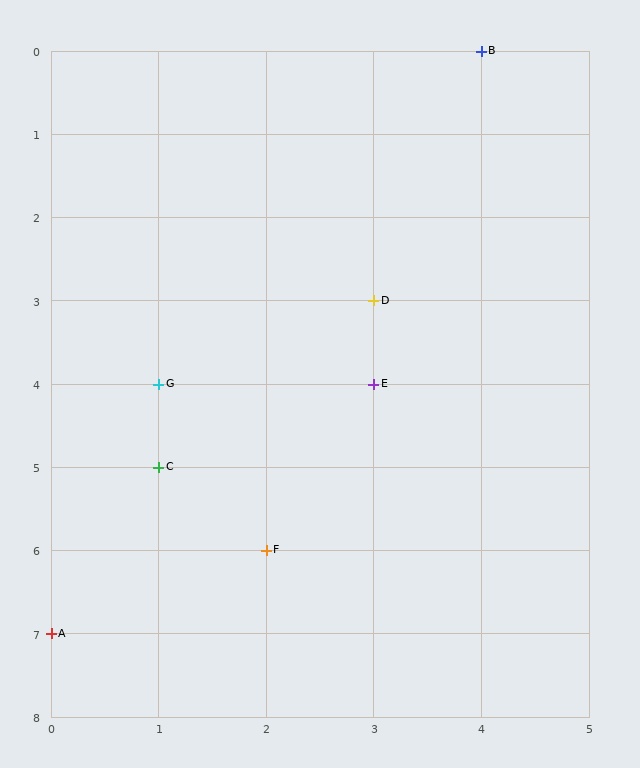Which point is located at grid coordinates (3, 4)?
Point E is at (3, 4).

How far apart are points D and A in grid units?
Points D and A are 3 columns and 4 rows apart (about 5.0 grid units diagonally).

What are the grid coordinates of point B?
Point B is at grid coordinates (4, 0).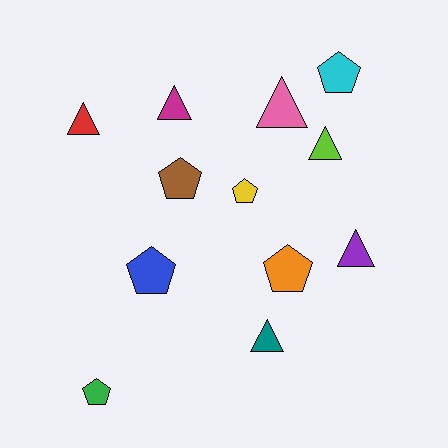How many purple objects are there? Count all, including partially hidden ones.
There is 1 purple object.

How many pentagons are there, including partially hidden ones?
There are 6 pentagons.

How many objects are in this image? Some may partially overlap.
There are 12 objects.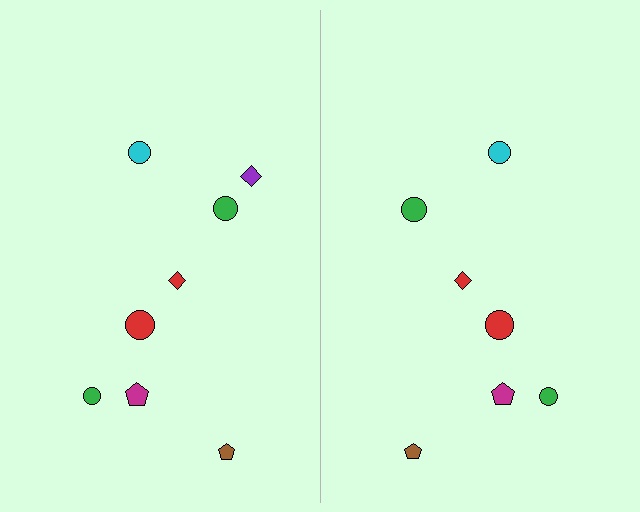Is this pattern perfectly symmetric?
No, the pattern is not perfectly symmetric. A purple diamond is missing from the right side.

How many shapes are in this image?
There are 15 shapes in this image.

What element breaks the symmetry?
A purple diamond is missing from the right side.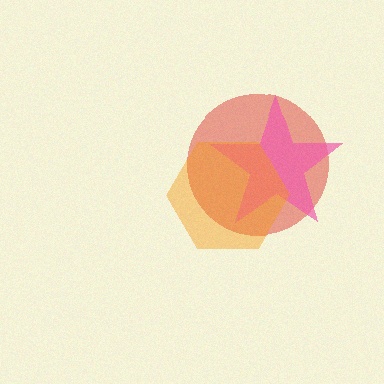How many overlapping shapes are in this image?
There are 3 overlapping shapes in the image.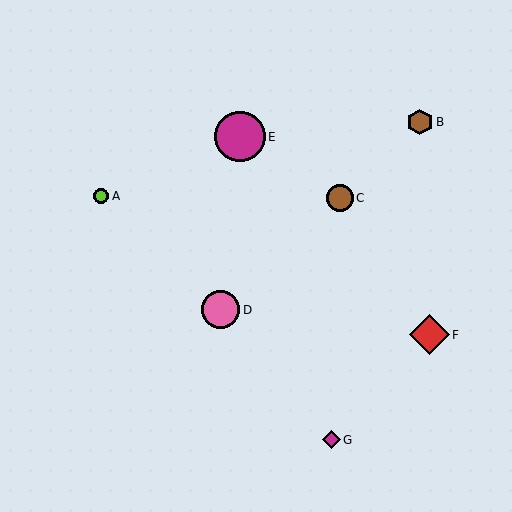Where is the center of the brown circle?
The center of the brown circle is at (340, 198).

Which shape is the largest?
The magenta circle (labeled E) is the largest.